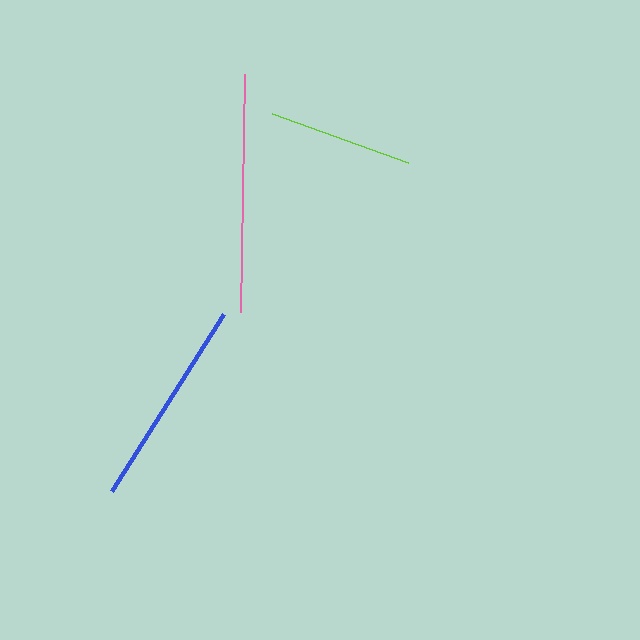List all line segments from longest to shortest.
From longest to shortest: pink, blue, lime.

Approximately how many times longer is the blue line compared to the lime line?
The blue line is approximately 1.5 times the length of the lime line.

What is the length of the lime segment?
The lime segment is approximately 144 pixels long.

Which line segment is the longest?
The pink line is the longest at approximately 238 pixels.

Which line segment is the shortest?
The lime line is the shortest at approximately 144 pixels.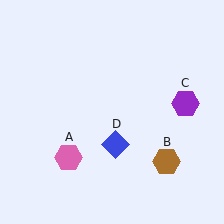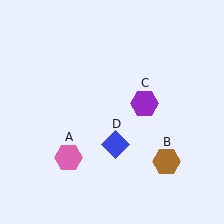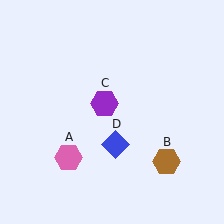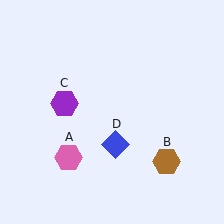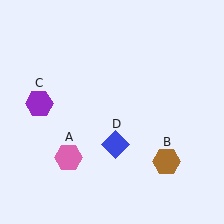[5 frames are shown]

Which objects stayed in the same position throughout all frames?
Pink hexagon (object A) and brown hexagon (object B) and blue diamond (object D) remained stationary.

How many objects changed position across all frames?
1 object changed position: purple hexagon (object C).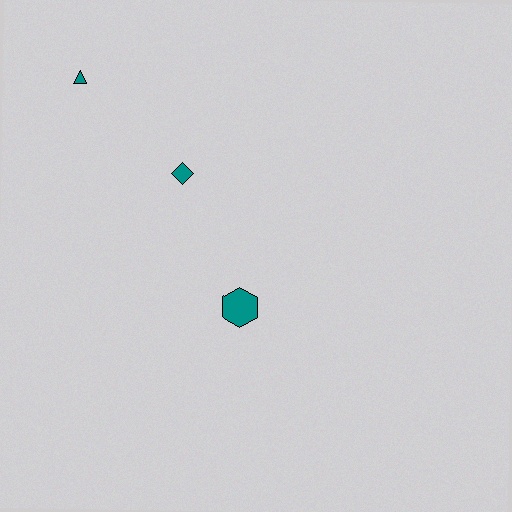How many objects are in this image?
There are 3 objects.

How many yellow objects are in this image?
There are no yellow objects.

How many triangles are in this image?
There is 1 triangle.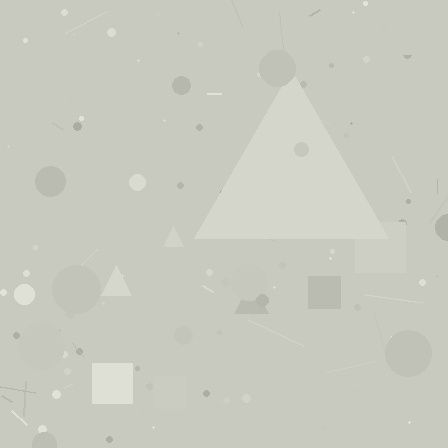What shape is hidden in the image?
A triangle is hidden in the image.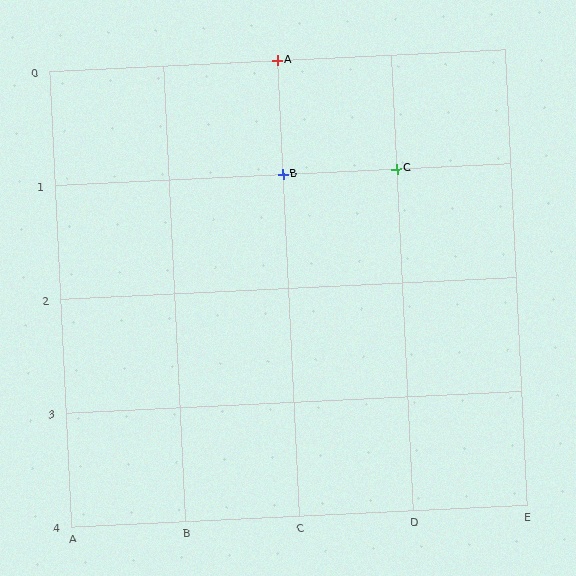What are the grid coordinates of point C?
Point C is at grid coordinates (D, 1).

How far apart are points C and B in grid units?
Points C and B are 1 column apart.